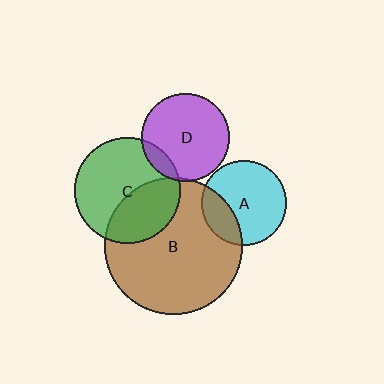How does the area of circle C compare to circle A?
Approximately 1.5 times.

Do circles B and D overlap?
Yes.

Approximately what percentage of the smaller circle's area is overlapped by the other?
Approximately 5%.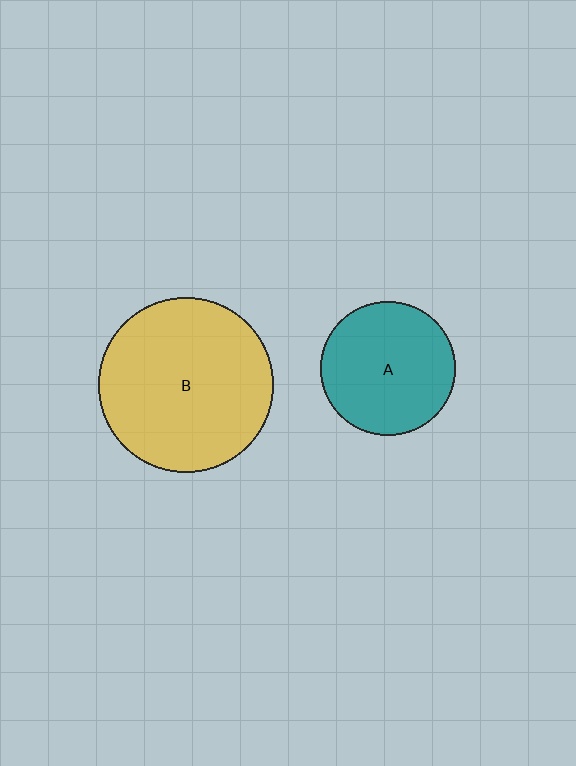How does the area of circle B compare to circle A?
Approximately 1.7 times.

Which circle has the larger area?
Circle B (yellow).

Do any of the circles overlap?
No, none of the circles overlap.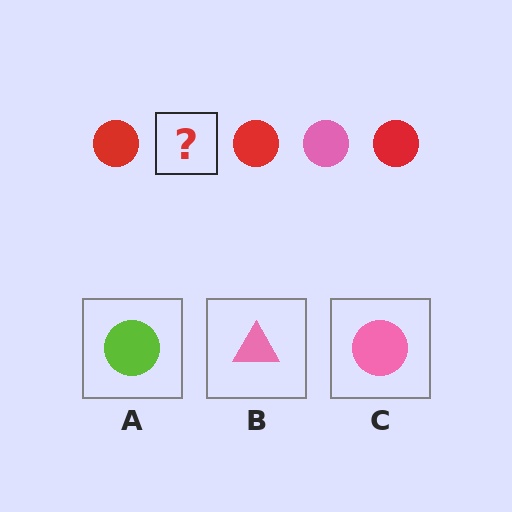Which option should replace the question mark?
Option C.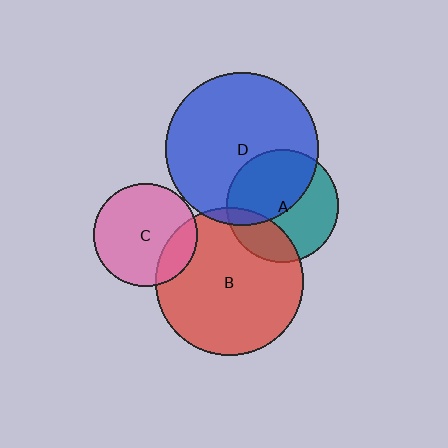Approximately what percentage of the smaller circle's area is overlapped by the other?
Approximately 25%.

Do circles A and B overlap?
Yes.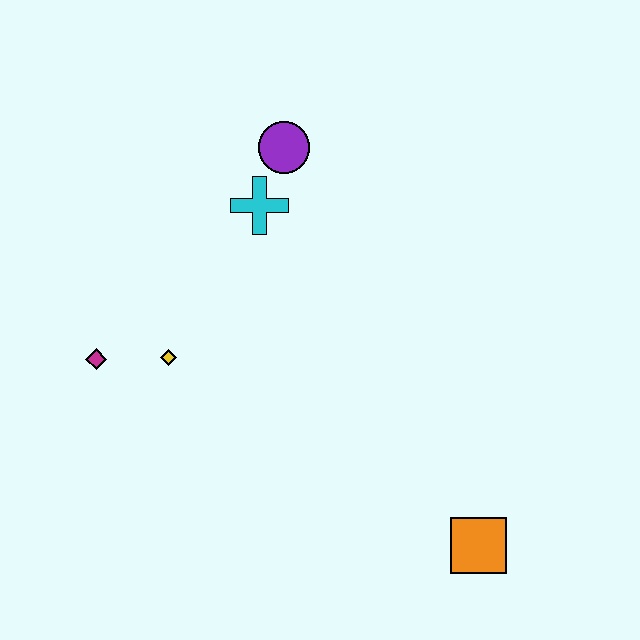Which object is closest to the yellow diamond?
The magenta diamond is closest to the yellow diamond.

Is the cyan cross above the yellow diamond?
Yes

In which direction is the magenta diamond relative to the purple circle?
The magenta diamond is below the purple circle.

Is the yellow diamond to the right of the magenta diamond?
Yes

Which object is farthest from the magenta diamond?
The orange square is farthest from the magenta diamond.